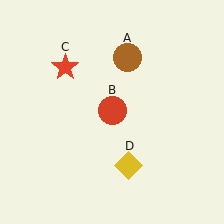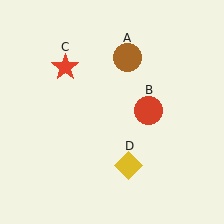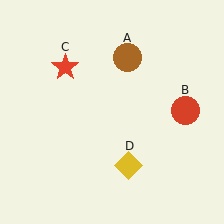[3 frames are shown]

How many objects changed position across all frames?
1 object changed position: red circle (object B).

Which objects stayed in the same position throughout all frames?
Brown circle (object A) and red star (object C) and yellow diamond (object D) remained stationary.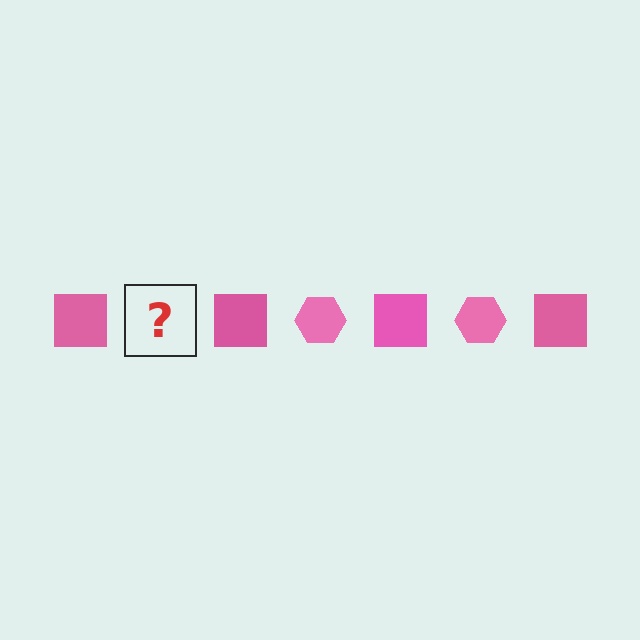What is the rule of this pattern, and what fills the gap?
The rule is that the pattern cycles through square, hexagon shapes in pink. The gap should be filled with a pink hexagon.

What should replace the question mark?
The question mark should be replaced with a pink hexagon.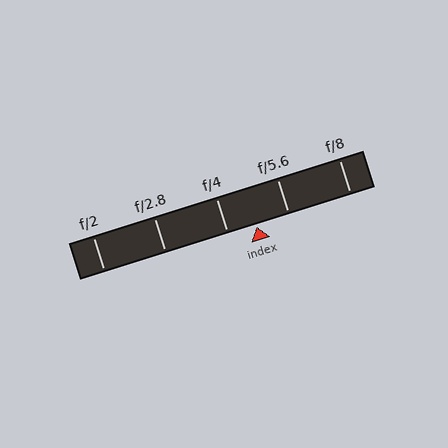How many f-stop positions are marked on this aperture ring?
There are 5 f-stop positions marked.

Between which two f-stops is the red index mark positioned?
The index mark is between f/4 and f/5.6.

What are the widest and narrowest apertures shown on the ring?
The widest aperture shown is f/2 and the narrowest is f/8.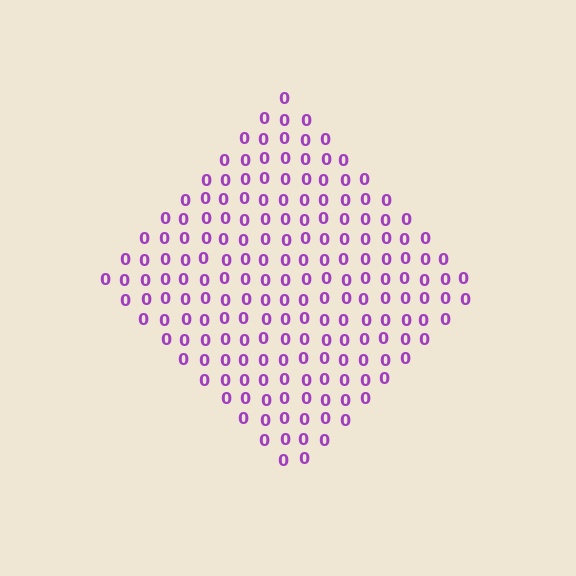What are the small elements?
The small elements are digit 0's.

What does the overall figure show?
The overall figure shows a diamond.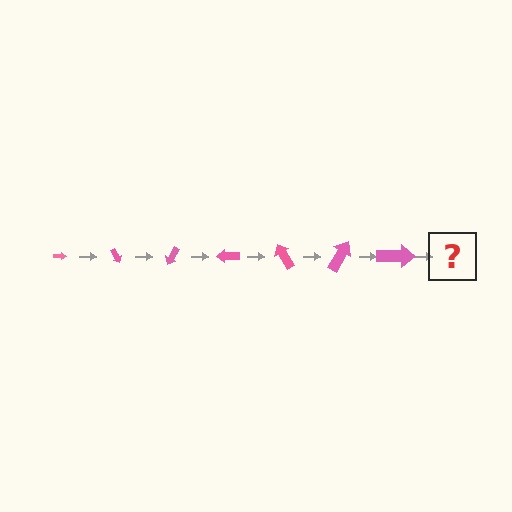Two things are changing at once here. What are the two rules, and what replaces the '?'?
The two rules are that the arrow grows larger each step and it rotates 60 degrees each step. The '?' should be an arrow, larger than the previous one and rotated 420 degrees from the start.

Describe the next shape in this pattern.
It should be an arrow, larger than the previous one and rotated 420 degrees from the start.